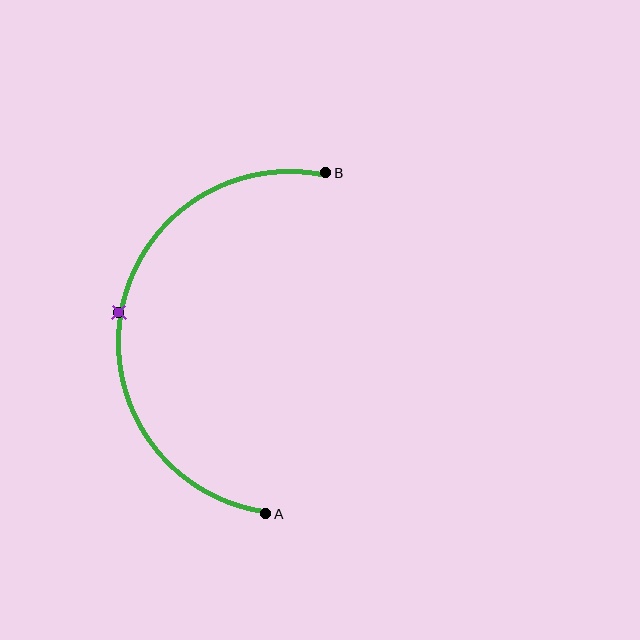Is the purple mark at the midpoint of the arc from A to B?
Yes. The purple mark lies on the arc at equal arc-length from both A and B — it is the arc midpoint.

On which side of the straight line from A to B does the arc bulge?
The arc bulges to the left of the straight line connecting A and B.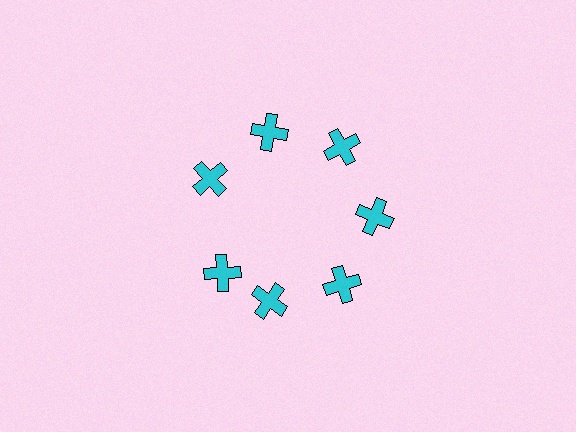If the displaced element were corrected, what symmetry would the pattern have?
It would have 7-fold rotational symmetry — the pattern would map onto itself every 51 degrees.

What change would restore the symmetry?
The symmetry would be restored by rotating it back into even spacing with its neighbors so that all 7 crosses sit at equal angles and equal distance from the center.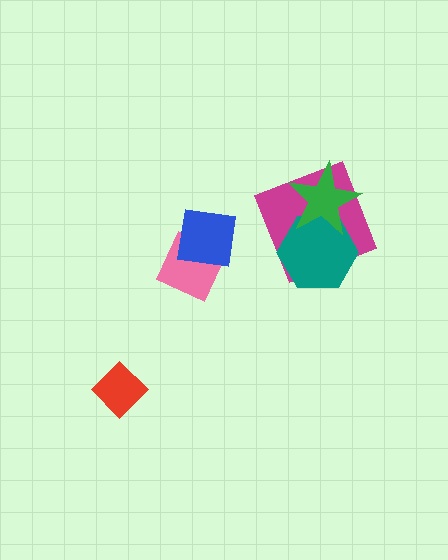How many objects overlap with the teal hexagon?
2 objects overlap with the teal hexagon.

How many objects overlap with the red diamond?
0 objects overlap with the red diamond.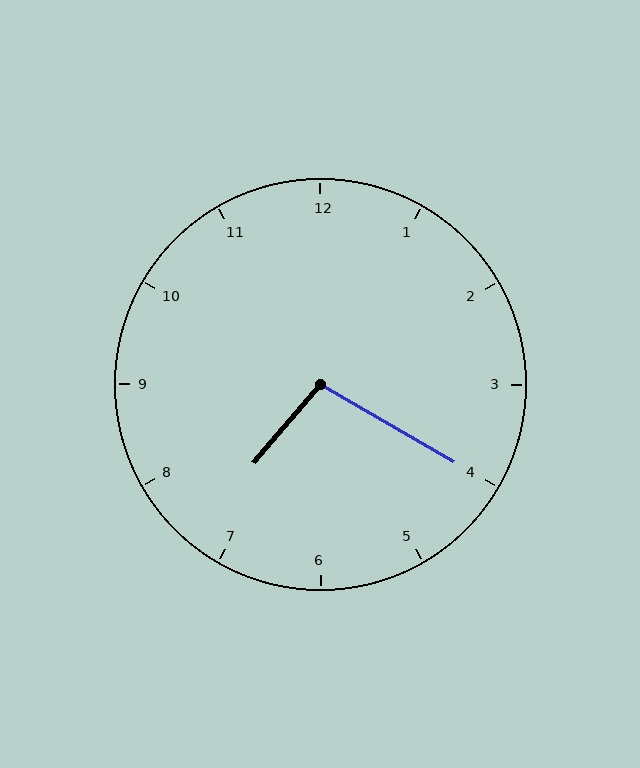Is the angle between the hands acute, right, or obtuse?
It is obtuse.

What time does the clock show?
7:20.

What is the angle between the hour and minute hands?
Approximately 100 degrees.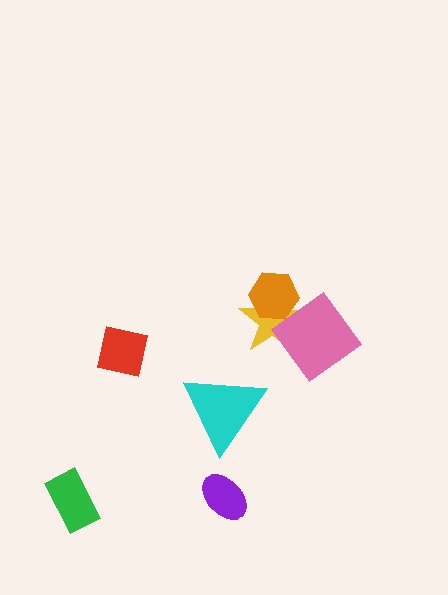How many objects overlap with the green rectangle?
0 objects overlap with the green rectangle.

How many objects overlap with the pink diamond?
2 objects overlap with the pink diamond.